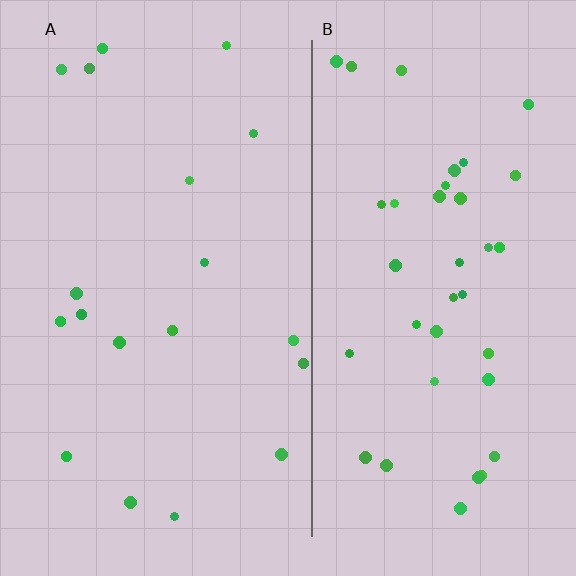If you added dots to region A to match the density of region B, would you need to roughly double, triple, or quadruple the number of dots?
Approximately double.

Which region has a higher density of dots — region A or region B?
B (the right).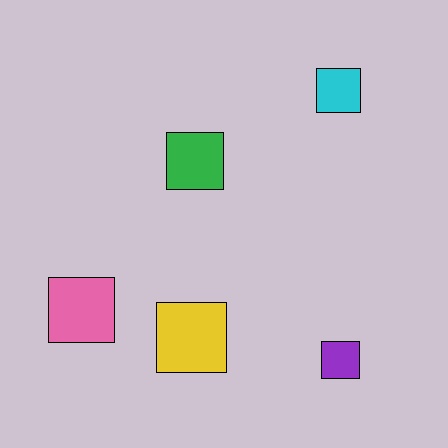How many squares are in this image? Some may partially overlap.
There are 5 squares.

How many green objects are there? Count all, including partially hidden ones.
There is 1 green object.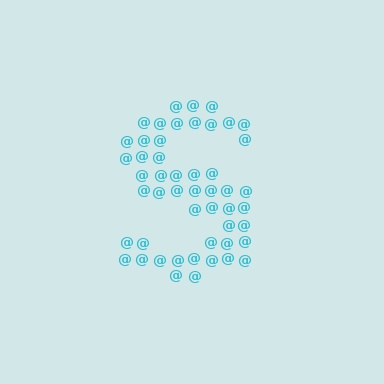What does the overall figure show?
The overall figure shows the letter S.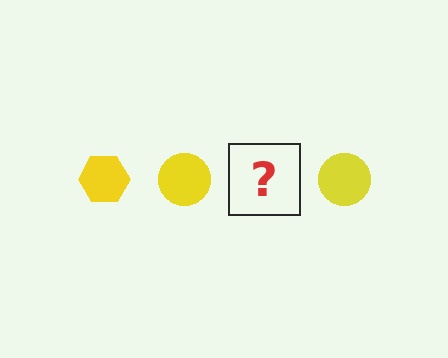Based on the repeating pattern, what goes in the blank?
The blank should be a yellow hexagon.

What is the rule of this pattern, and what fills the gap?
The rule is that the pattern cycles through hexagon, circle shapes in yellow. The gap should be filled with a yellow hexagon.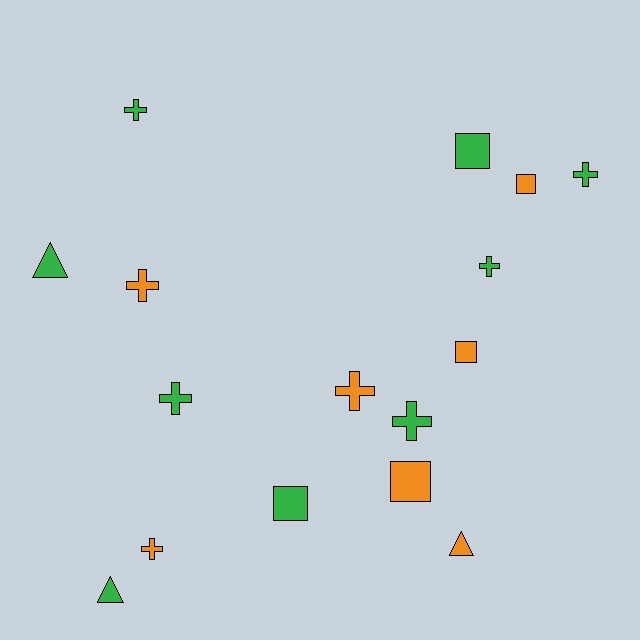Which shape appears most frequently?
Cross, with 8 objects.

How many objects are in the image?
There are 16 objects.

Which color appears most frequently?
Green, with 9 objects.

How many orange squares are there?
There are 3 orange squares.